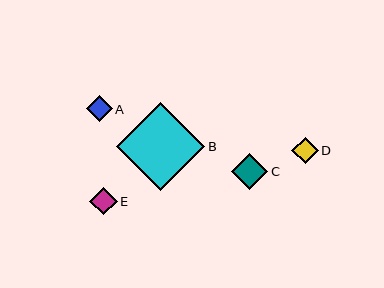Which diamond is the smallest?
Diamond A is the smallest with a size of approximately 25 pixels.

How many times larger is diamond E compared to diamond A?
Diamond E is approximately 1.1 times the size of diamond A.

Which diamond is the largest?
Diamond B is the largest with a size of approximately 88 pixels.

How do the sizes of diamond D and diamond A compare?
Diamond D and diamond A are approximately the same size.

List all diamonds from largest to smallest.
From largest to smallest: B, C, E, D, A.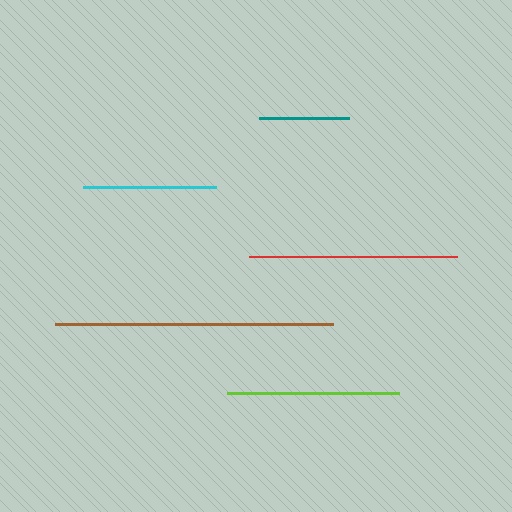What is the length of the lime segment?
The lime segment is approximately 172 pixels long.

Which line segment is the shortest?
The teal line is the shortest at approximately 89 pixels.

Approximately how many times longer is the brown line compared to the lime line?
The brown line is approximately 1.6 times the length of the lime line.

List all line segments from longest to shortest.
From longest to shortest: brown, red, lime, cyan, teal.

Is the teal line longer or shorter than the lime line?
The lime line is longer than the teal line.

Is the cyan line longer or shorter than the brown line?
The brown line is longer than the cyan line.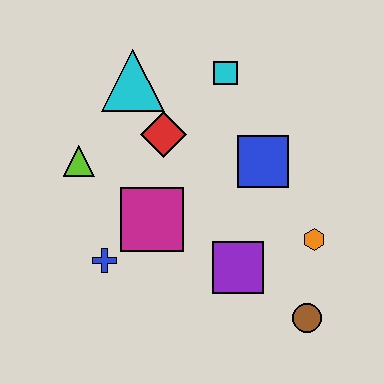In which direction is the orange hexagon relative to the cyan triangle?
The orange hexagon is to the right of the cyan triangle.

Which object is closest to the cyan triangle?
The red diamond is closest to the cyan triangle.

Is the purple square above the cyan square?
No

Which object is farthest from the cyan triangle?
The brown circle is farthest from the cyan triangle.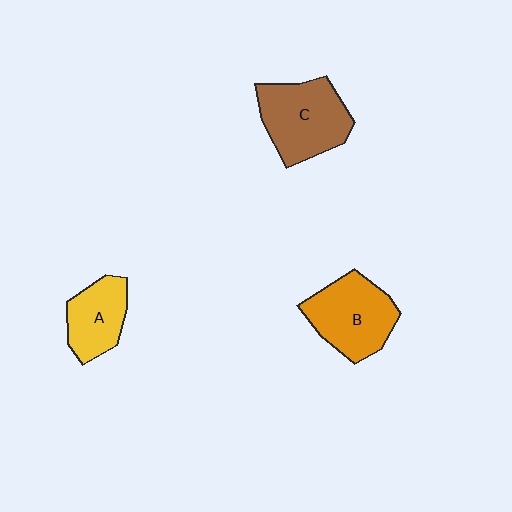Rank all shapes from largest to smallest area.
From largest to smallest: C (brown), B (orange), A (yellow).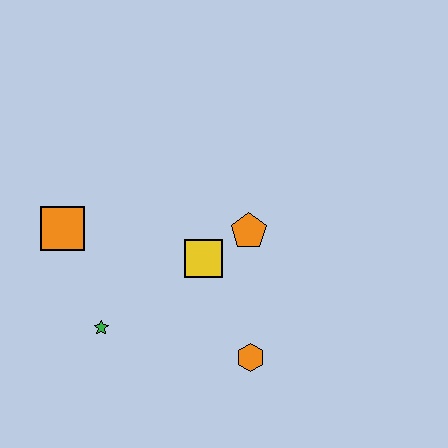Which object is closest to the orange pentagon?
The yellow square is closest to the orange pentagon.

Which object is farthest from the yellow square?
The orange square is farthest from the yellow square.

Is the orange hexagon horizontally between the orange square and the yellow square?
No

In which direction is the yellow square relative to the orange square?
The yellow square is to the right of the orange square.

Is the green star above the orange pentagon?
No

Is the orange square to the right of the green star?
No